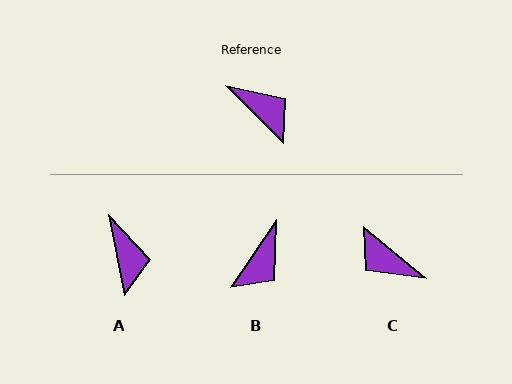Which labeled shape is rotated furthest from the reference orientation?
C, about 175 degrees away.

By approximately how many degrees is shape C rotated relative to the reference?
Approximately 175 degrees clockwise.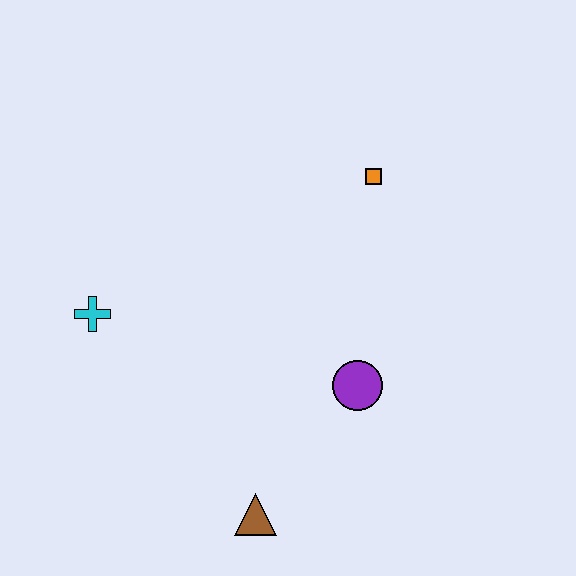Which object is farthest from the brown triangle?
The orange square is farthest from the brown triangle.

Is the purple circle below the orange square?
Yes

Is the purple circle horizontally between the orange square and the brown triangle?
Yes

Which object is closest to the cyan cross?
The brown triangle is closest to the cyan cross.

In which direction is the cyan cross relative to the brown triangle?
The cyan cross is above the brown triangle.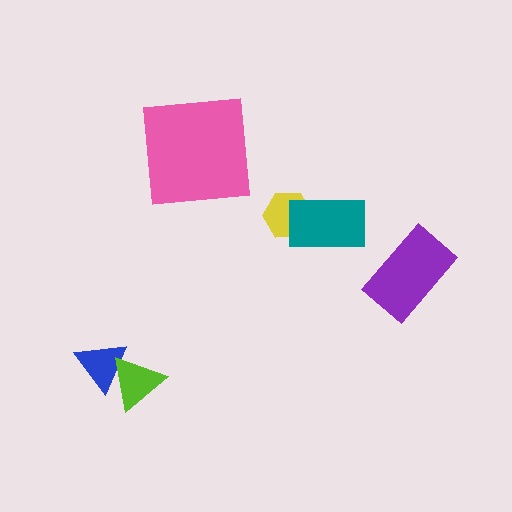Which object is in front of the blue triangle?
The lime triangle is in front of the blue triangle.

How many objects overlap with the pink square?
0 objects overlap with the pink square.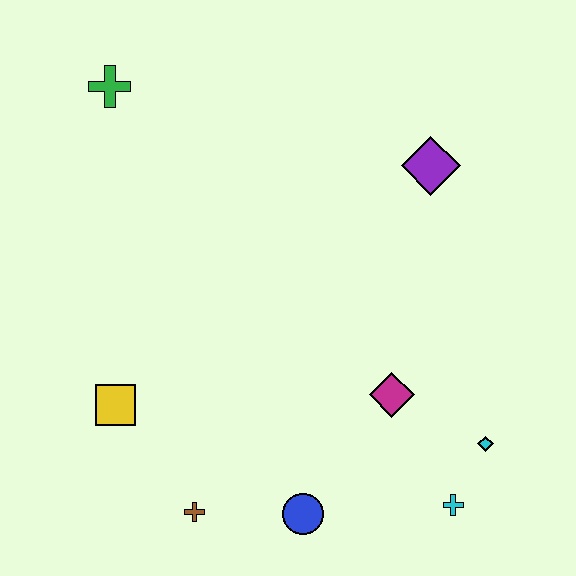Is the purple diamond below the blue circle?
No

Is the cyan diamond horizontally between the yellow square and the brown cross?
No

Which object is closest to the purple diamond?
The magenta diamond is closest to the purple diamond.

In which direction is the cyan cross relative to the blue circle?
The cyan cross is to the right of the blue circle.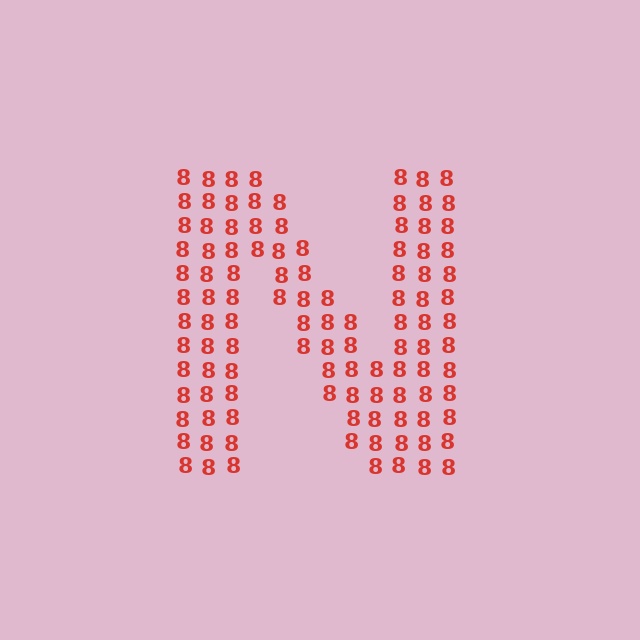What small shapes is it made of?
It is made of small digit 8's.